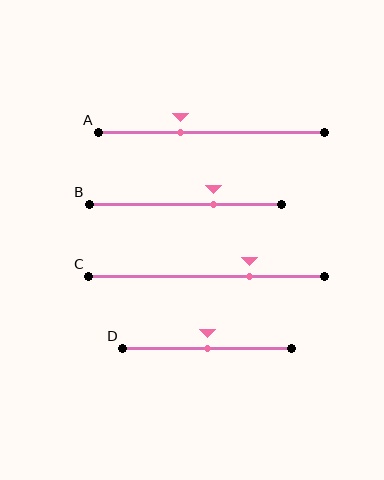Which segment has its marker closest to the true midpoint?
Segment D has its marker closest to the true midpoint.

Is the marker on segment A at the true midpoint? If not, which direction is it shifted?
No, the marker on segment A is shifted to the left by about 13% of the segment length.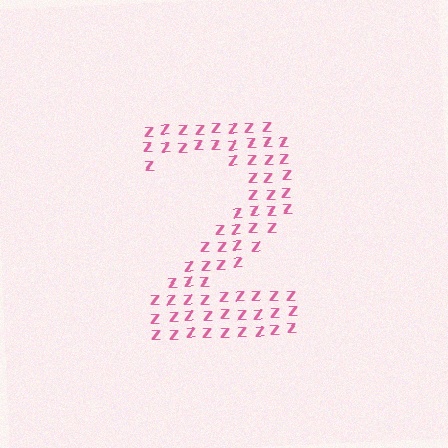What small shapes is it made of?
It is made of small letter Z's.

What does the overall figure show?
The overall figure shows the digit 2.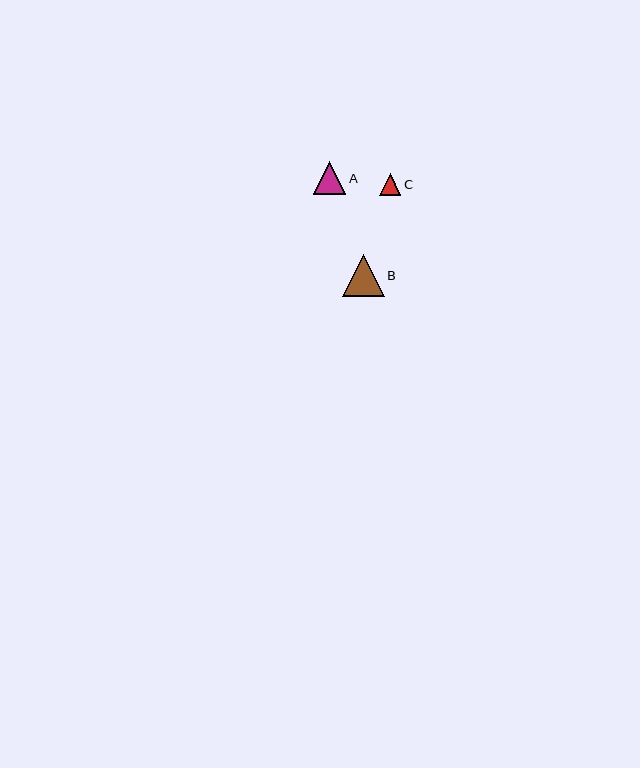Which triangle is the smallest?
Triangle C is the smallest with a size of approximately 22 pixels.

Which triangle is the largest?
Triangle B is the largest with a size of approximately 42 pixels.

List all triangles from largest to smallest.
From largest to smallest: B, A, C.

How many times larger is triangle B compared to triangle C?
Triangle B is approximately 1.9 times the size of triangle C.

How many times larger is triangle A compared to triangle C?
Triangle A is approximately 1.5 times the size of triangle C.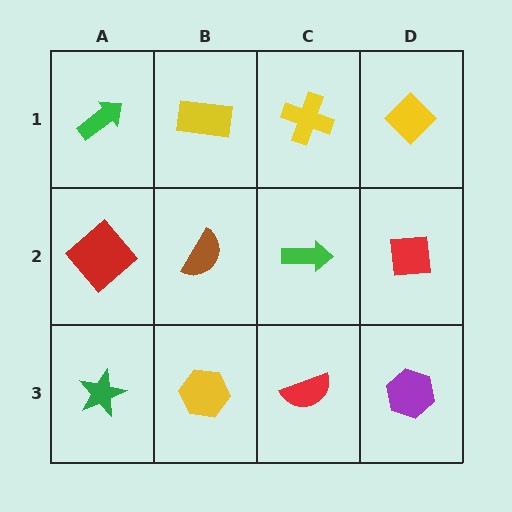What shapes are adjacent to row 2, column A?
A green arrow (row 1, column A), a green star (row 3, column A), a brown semicircle (row 2, column B).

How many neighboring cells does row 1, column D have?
2.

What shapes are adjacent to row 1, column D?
A red square (row 2, column D), a yellow cross (row 1, column C).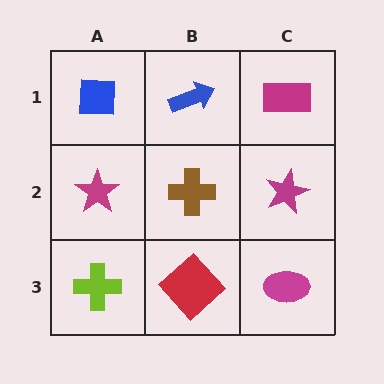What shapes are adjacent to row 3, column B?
A brown cross (row 2, column B), a lime cross (row 3, column A), a magenta ellipse (row 3, column C).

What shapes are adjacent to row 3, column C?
A magenta star (row 2, column C), a red diamond (row 3, column B).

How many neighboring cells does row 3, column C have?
2.